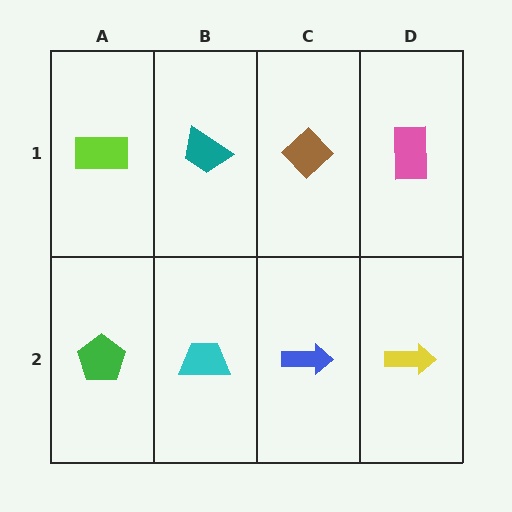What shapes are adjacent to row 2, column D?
A pink rectangle (row 1, column D), a blue arrow (row 2, column C).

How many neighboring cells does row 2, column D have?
2.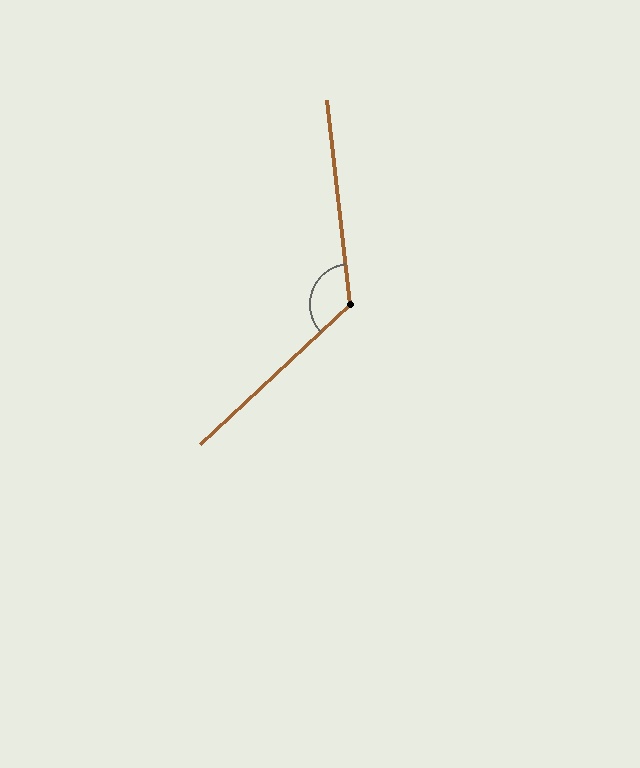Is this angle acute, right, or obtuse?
It is obtuse.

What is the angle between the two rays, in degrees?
Approximately 127 degrees.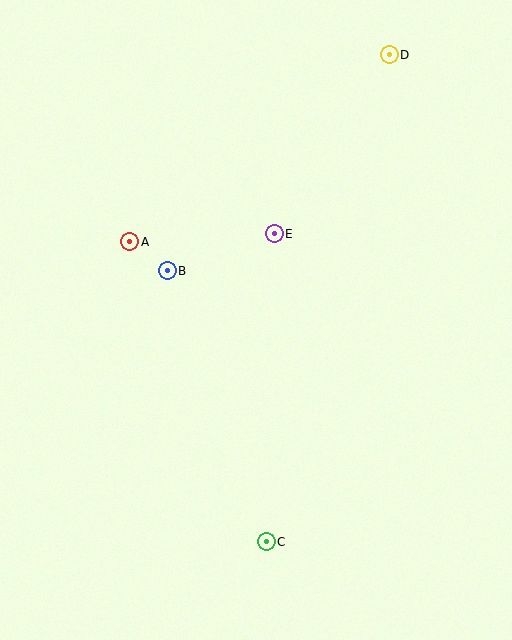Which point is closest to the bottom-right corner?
Point C is closest to the bottom-right corner.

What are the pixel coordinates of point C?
Point C is at (266, 542).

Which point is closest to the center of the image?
Point E at (274, 234) is closest to the center.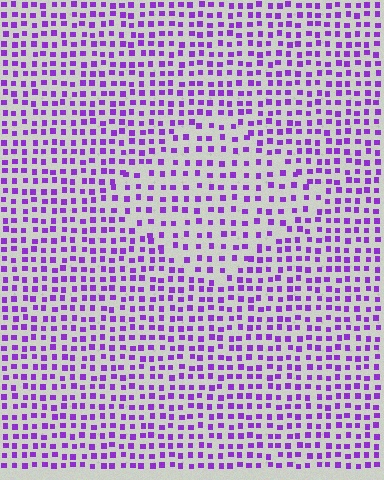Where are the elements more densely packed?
The elements are more densely packed outside the diamond boundary.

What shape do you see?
I see a diamond.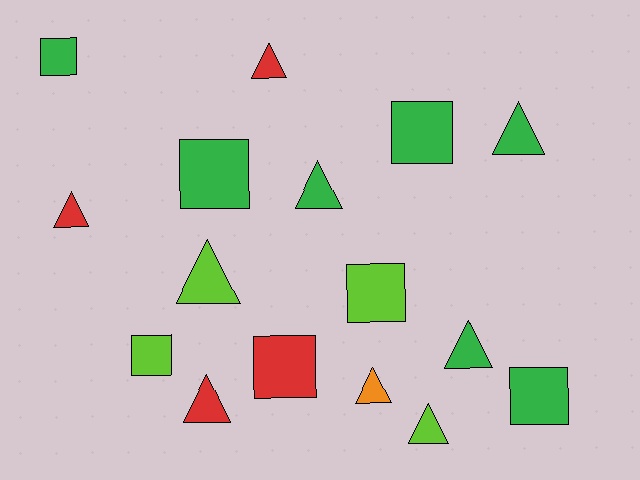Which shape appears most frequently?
Triangle, with 9 objects.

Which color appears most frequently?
Green, with 7 objects.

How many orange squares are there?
There are no orange squares.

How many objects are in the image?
There are 16 objects.